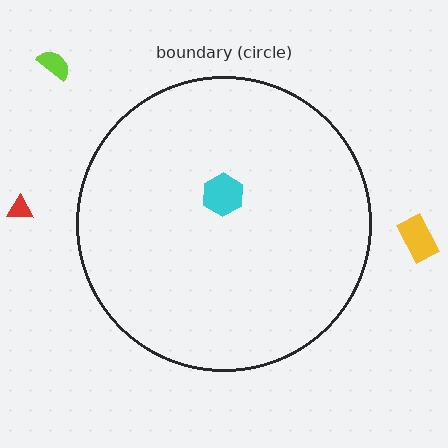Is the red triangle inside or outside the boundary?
Outside.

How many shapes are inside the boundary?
1 inside, 3 outside.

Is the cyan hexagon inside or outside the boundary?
Inside.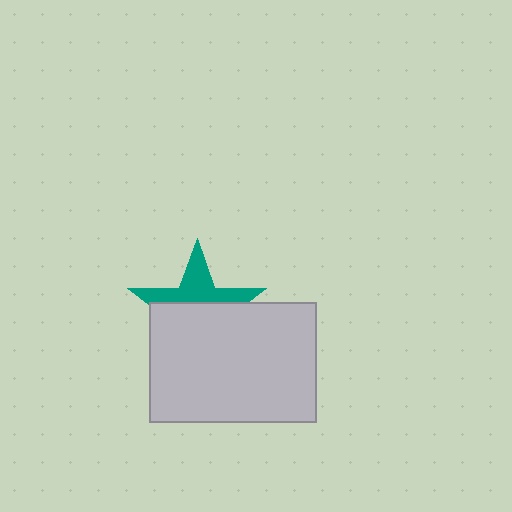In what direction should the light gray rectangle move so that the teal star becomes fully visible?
The light gray rectangle should move down. That is the shortest direction to clear the overlap and leave the teal star fully visible.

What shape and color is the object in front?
The object in front is a light gray rectangle.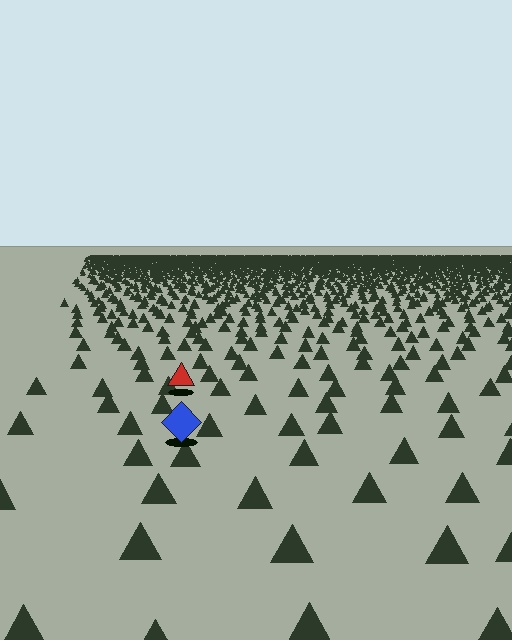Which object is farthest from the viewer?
The red triangle is farthest from the viewer. It appears smaller and the ground texture around it is denser.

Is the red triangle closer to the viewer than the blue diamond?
No. The blue diamond is closer — you can tell from the texture gradient: the ground texture is coarser near it.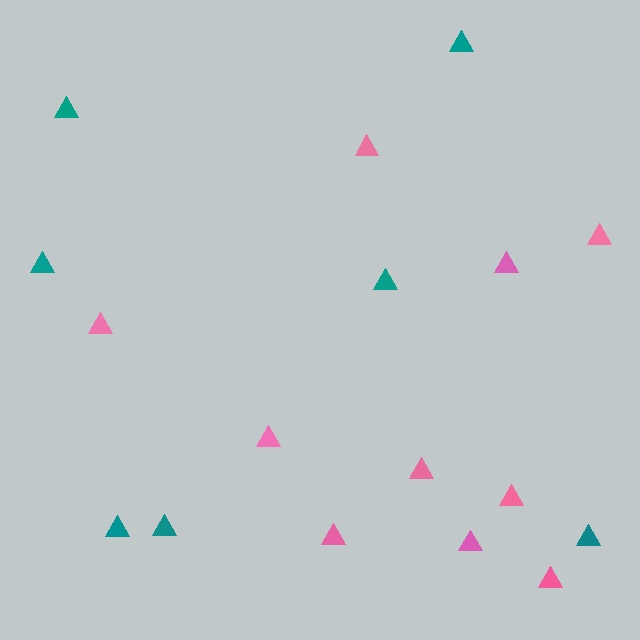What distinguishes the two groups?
There are 2 groups: one group of teal triangles (7) and one group of pink triangles (10).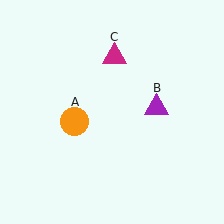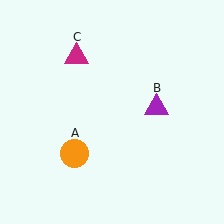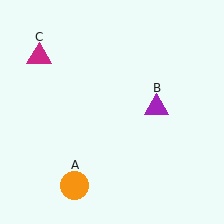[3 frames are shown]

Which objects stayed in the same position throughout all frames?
Purple triangle (object B) remained stationary.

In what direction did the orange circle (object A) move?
The orange circle (object A) moved down.